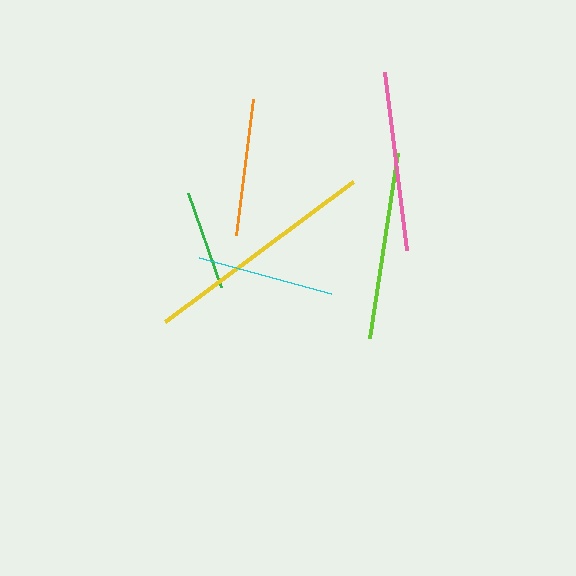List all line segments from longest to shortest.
From longest to shortest: yellow, lime, pink, cyan, orange, green.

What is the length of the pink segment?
The pink segment is approximately 180 pixels long.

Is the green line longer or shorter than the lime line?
The lime line is longer than the green line.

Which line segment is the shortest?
The green line is the shortest at approximately 99 pixels.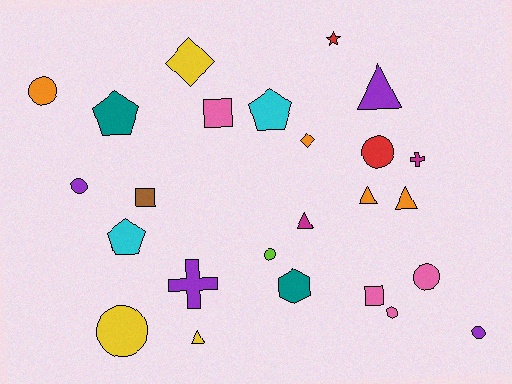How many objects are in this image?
There are 25 objects.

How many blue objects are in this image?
There are no blue objects.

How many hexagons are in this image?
There are 2 hexagons.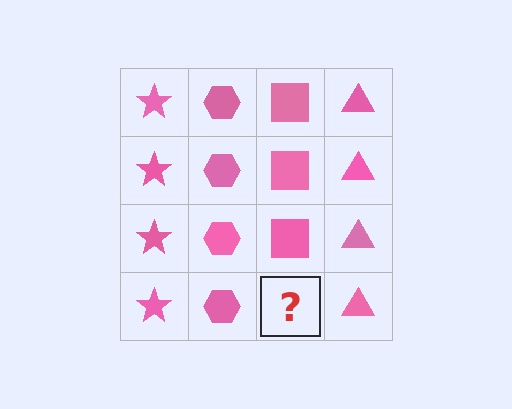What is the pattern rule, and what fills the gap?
The rule is that each column has a consistent shape. The gap should be filled with a pink square.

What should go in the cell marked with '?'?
The missing cell should contain a pink square.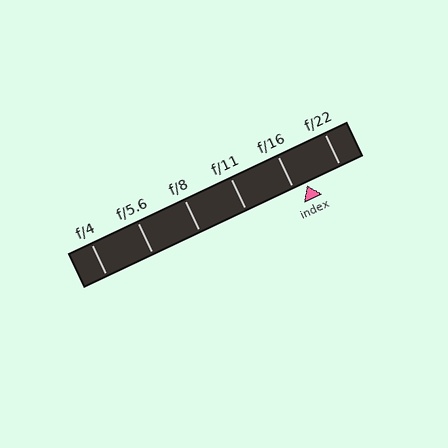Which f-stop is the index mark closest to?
The index mark is closest to f/16.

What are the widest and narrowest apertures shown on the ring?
The widest aperture shown is f/4 and the narrowest is f/22.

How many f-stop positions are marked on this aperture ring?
There are 6 f-stop positions marked.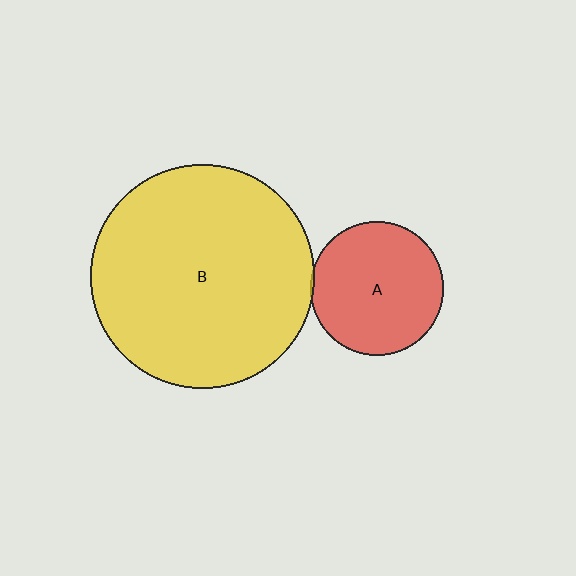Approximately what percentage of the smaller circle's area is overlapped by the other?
Approximately 5%.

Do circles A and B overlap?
Yes.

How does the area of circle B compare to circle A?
Approximately 2.8 times.